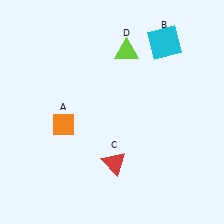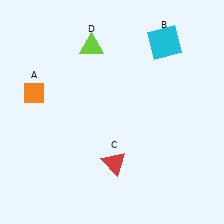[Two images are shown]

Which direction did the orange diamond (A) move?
The orange diamond (A) moved up.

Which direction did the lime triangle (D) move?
The lime triangle (D) moved left.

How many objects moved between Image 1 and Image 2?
2 objects moved between the two images.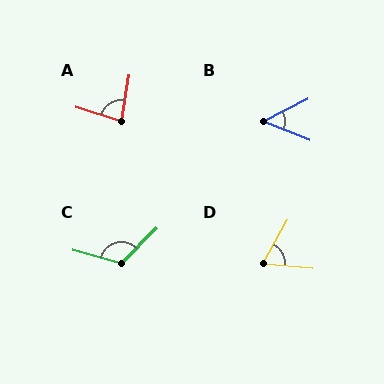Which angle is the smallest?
B, at approximately 49 degrees.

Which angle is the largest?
C, at approximately 119 degrees.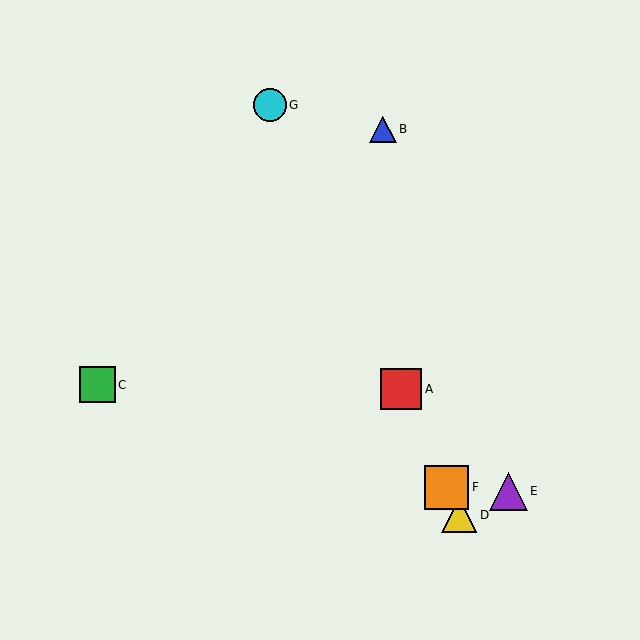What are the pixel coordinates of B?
Object B is at (383, 129).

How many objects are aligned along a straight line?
4 objects (A, D, F, G) are aligned along a straight line.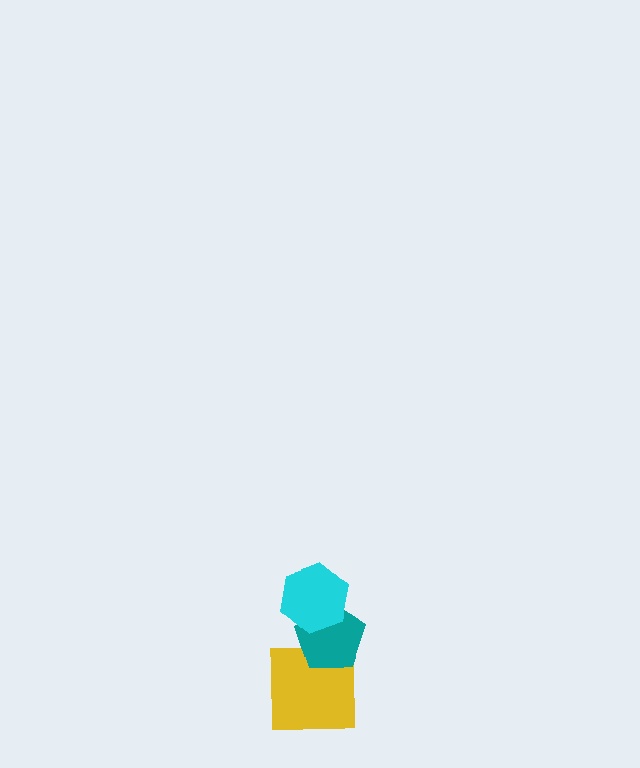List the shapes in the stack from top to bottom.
From top to bottom: the cyan hexagon, the teal pentagon, the yellow square.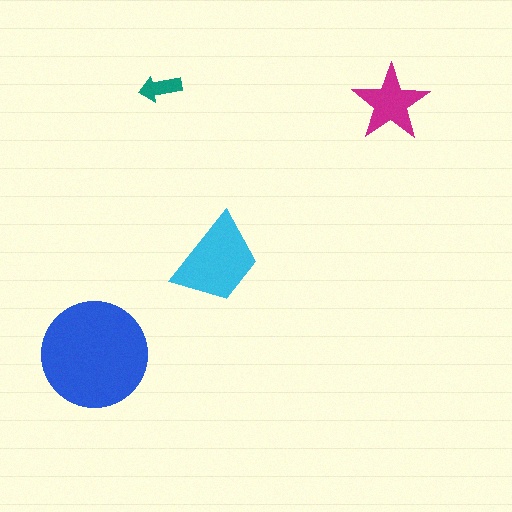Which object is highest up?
The teal arrow is topmost.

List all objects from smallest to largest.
The teal arrow, the magenta star, the cyan trapezoid, the blue circle.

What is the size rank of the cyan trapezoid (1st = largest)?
2nd.